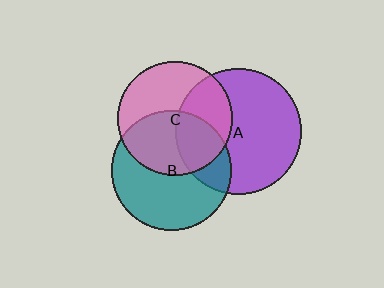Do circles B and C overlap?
Yes.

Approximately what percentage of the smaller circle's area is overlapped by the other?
Approximately 50%.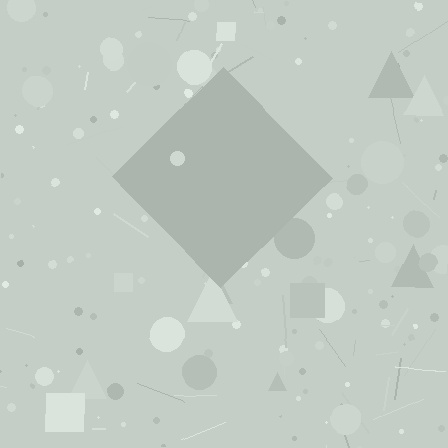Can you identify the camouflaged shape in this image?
The camouflaged shape is a diamond.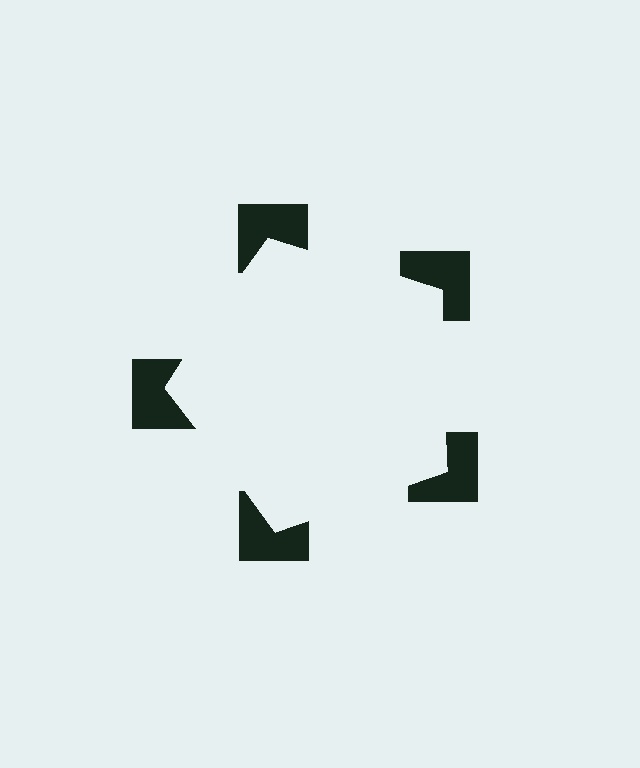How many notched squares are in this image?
There are 5 — one at each vertex of the illusory pentagon.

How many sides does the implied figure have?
5 sides.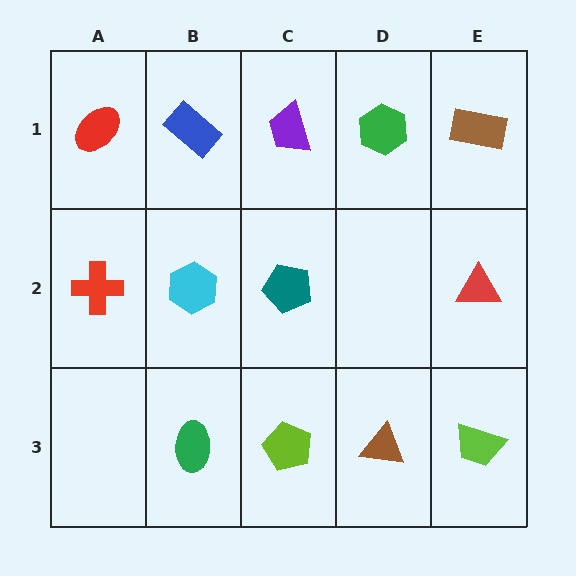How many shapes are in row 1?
5 shapes.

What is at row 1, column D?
A green hexagon.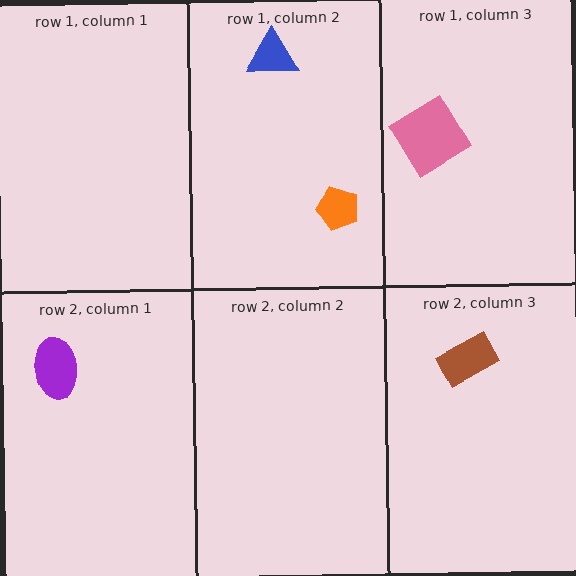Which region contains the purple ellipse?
The row 2, column 1 region.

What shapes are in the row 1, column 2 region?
The blue triangle, the orange pentagon.